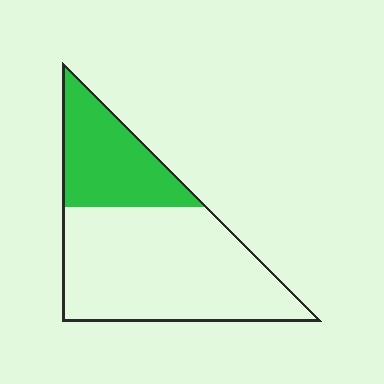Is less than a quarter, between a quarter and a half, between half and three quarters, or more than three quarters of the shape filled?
Between a quarter and a half.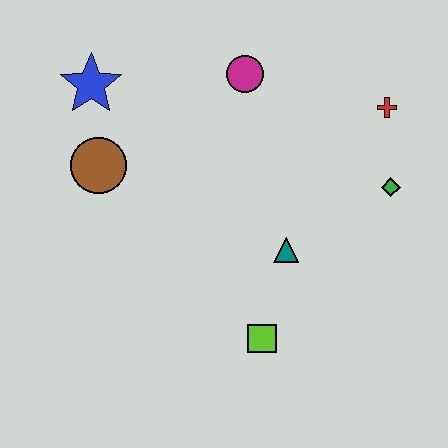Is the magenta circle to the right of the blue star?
Yes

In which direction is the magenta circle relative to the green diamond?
The magenta circle is to the left of the green diamond.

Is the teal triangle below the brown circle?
Yes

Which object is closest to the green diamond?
The red cross is closest to the green diamond.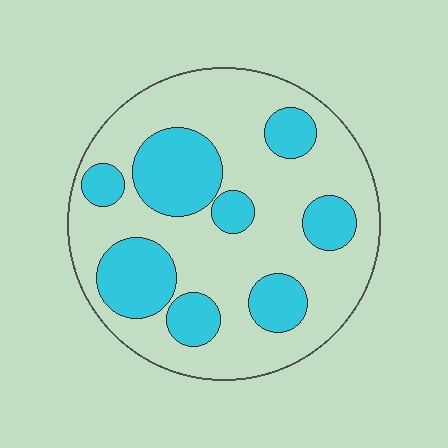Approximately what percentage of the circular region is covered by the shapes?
Approximately 30%.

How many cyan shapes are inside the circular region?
8.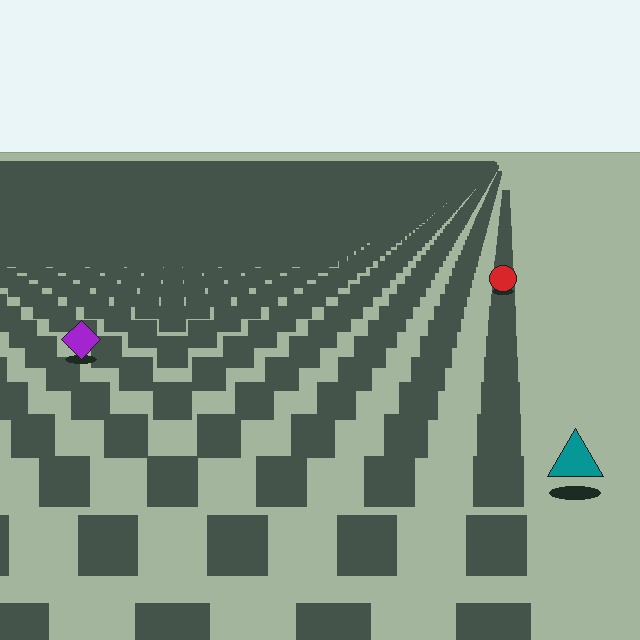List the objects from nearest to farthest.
From nearest to farthest: the teal triangle, the purple diamond, the red circle.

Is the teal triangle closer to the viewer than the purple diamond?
Yes. The teal triangle is closer — you can tell from the texture gradient: the ground texture is coarser near it.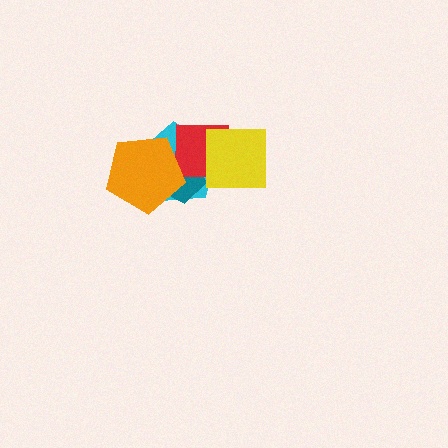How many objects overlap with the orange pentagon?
2 objects overlap with the orange pentagon.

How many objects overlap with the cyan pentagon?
4 objects overlap with the cyan pentagon.